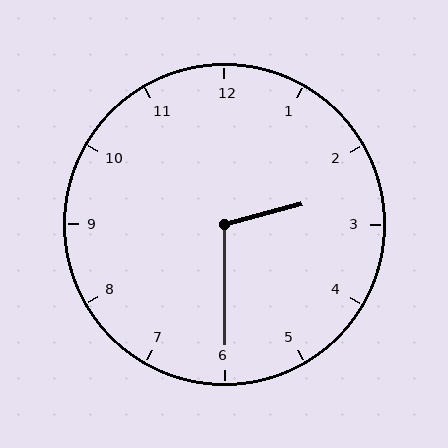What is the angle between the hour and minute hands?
Approximately 105 degrees.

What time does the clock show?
2:30.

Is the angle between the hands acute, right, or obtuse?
It is obtuse.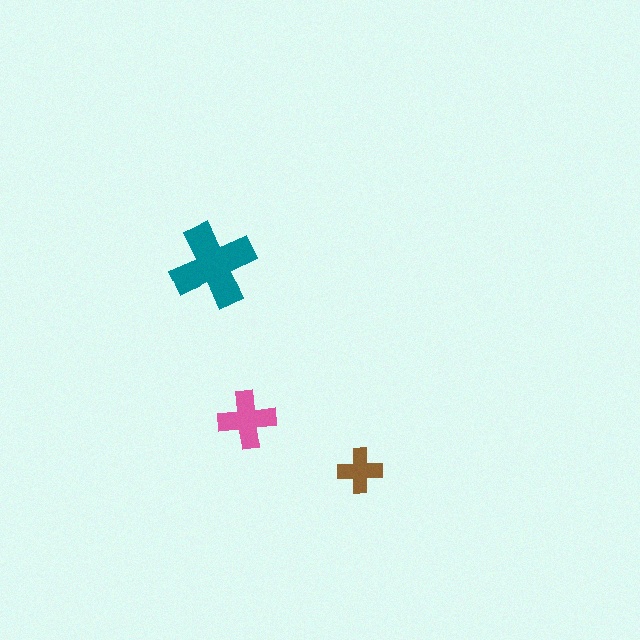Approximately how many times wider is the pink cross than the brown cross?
About 1.5 times wider.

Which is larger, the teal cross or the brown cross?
The teal one.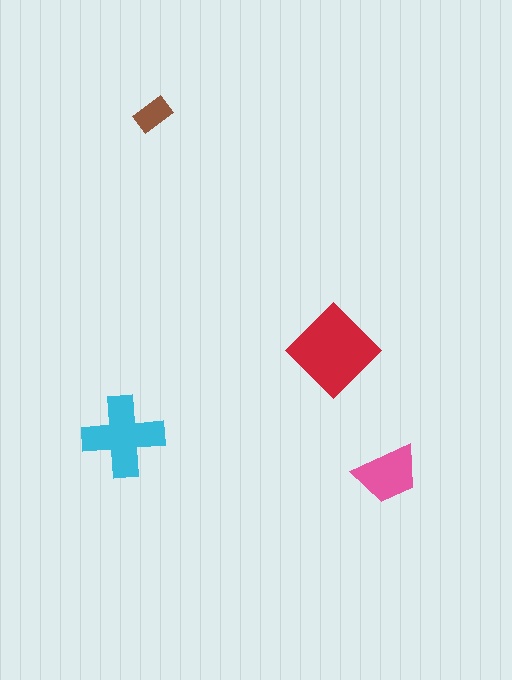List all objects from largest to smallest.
The red diamond, the cyan cross, the pink trapezoid, the brown rectangle.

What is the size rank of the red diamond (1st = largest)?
1st.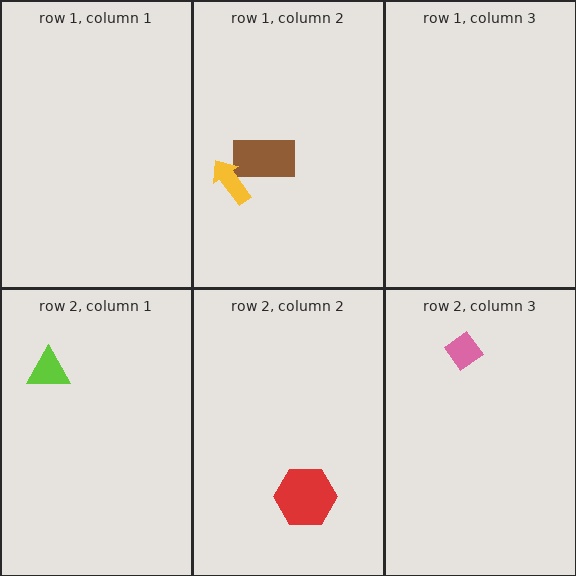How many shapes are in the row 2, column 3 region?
1.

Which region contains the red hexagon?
The row 2, column 2 region.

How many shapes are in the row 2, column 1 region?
1.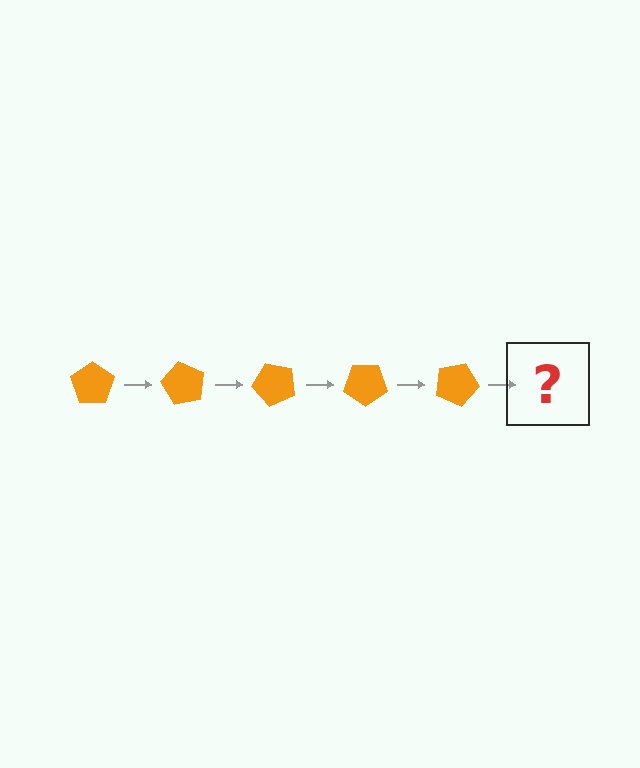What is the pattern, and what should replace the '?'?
The pattern is that the pentagon rotates 60 degrees each step. The '?' should be an orange pentagon rotated 300 degrees.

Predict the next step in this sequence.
The next step is an orange pentagon rotated 300 degrees.